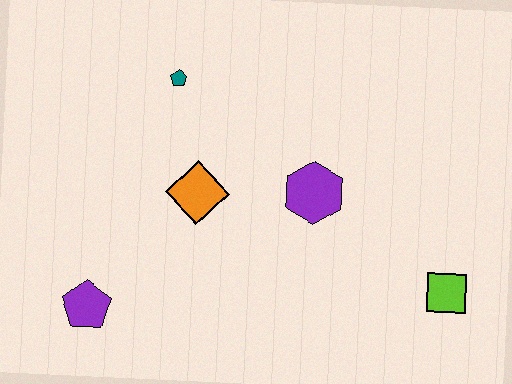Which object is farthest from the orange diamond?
The lime square is farthest from the orange diamond.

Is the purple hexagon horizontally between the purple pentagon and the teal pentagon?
No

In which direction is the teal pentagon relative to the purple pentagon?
The teal pentagon is above the purple pentagon.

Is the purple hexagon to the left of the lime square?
Yes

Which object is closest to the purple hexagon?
The orange diamond is closest to the purple hexagon.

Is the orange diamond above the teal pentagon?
No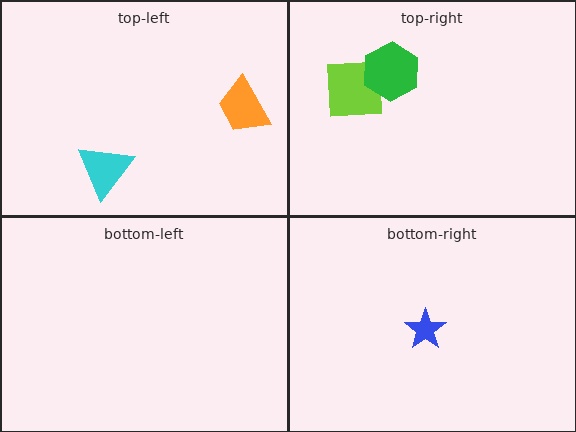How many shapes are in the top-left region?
2.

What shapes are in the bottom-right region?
The blue star.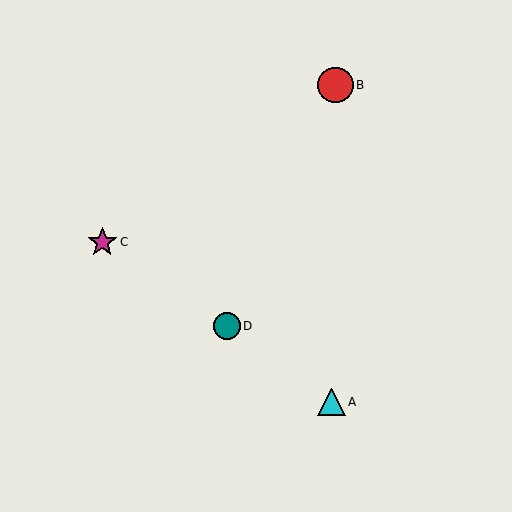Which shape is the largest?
The red circle (labeled B) is the largest.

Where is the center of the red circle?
The center of the red circle is at (335, 85).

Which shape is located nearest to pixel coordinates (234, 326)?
The teal circle (labeled D) at (227, 326) is nearest to that location.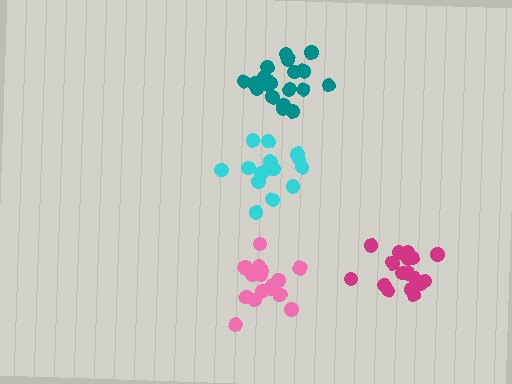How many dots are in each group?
Group 1: 17 dots, Group 2: 20 dots, Group 3: 16 dots, Group 4: 19 dots (72 total).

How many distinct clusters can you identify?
There are 4 distinct clusters.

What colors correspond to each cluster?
The clusters are colored: pink, magenta, cyan, teal.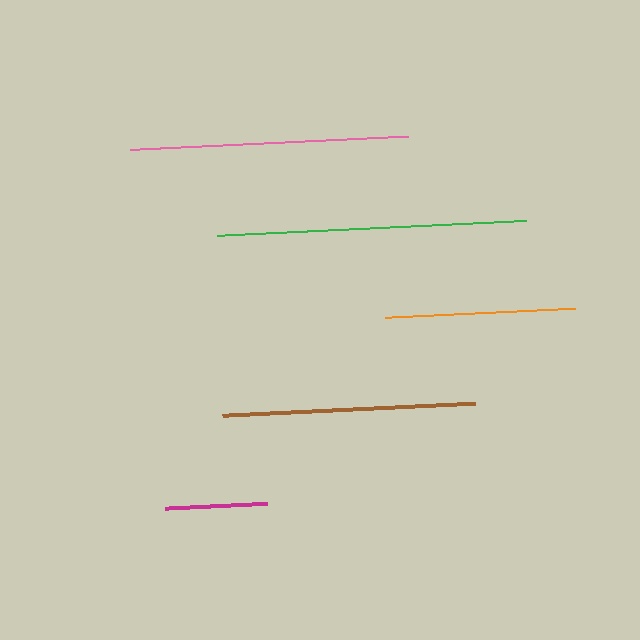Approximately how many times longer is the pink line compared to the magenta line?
The pink line is approximately 2.7 times the length of the magenta line.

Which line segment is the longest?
The green line is the longest at approximately 310 pixels.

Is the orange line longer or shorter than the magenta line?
The orange line is longer than the magenta line.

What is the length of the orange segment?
The orange segment is approximately 190 pixels long.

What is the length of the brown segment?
The brown segment is approximately 253 pixels long.